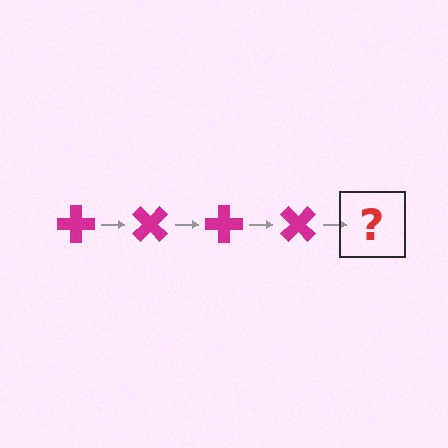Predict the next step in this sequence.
The next step is a magenta cross rotated 180 degrees.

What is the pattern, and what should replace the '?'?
The pattern is that the cross rotates 45 degrees each step. The '?' should be a magenta cross rotated 180 degrees.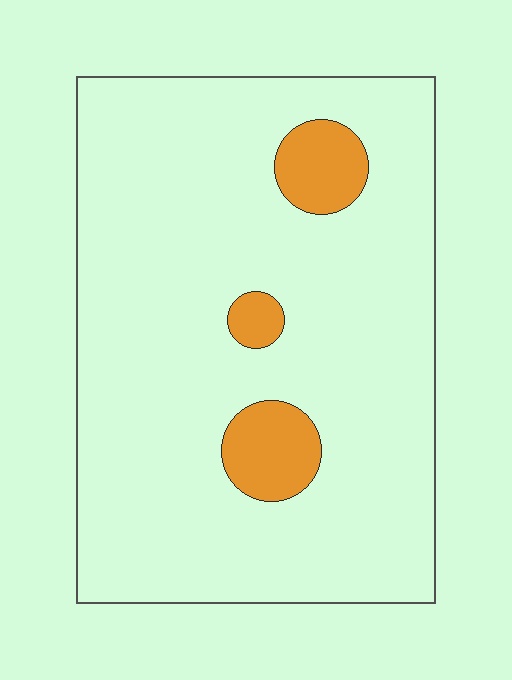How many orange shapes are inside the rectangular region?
3.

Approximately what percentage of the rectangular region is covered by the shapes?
Approximately 10%.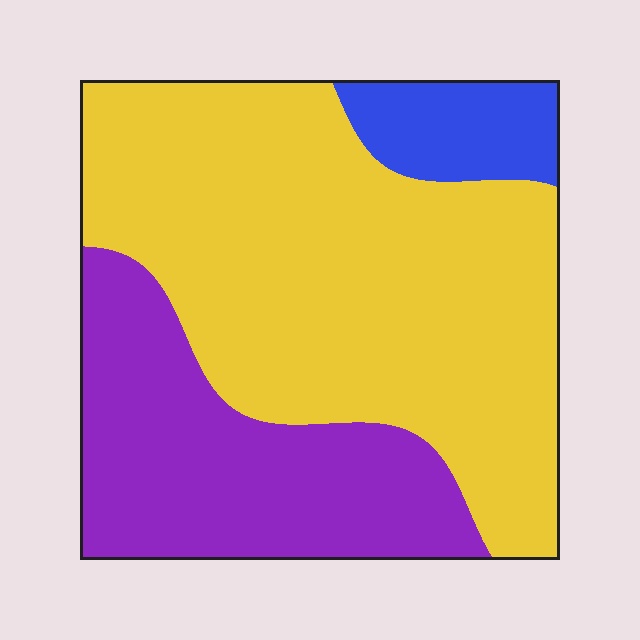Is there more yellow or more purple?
Yellow.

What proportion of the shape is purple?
Purple takes up about one third (1/3) of the shape.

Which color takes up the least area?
Blue, at roughly 10%.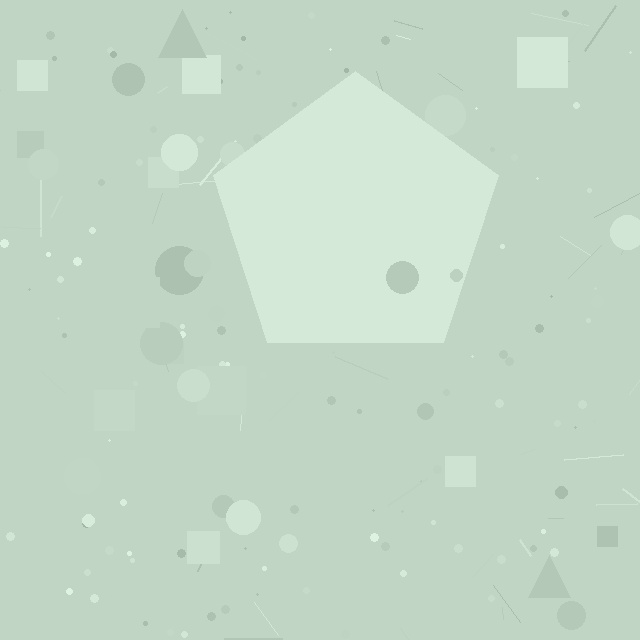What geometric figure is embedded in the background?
A pentagon is embedded in the background.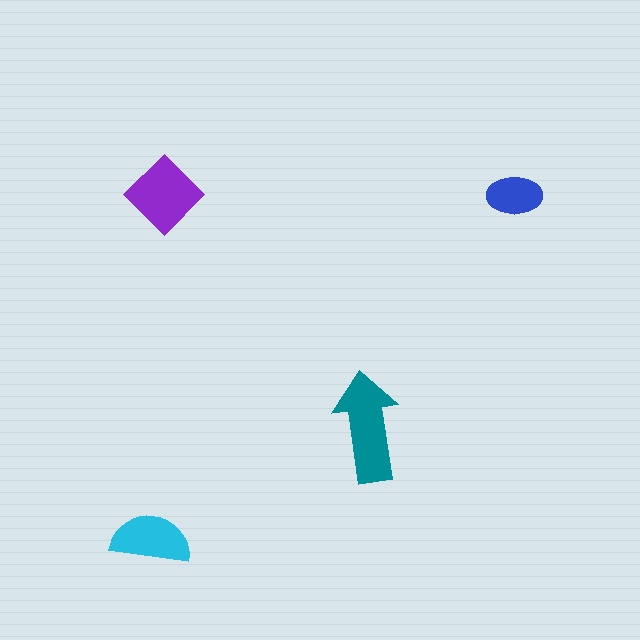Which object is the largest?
The teal arrow.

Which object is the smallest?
The blue ellipse.